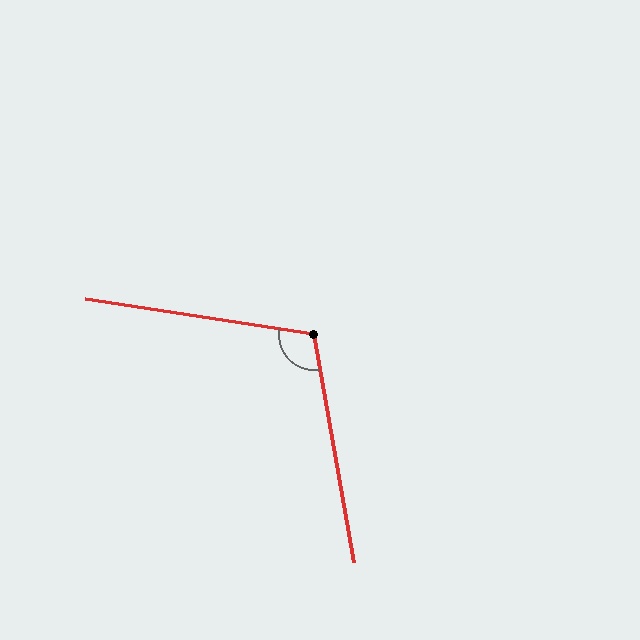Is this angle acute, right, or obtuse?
It is obtuse.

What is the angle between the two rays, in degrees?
Approximately 109 degrees.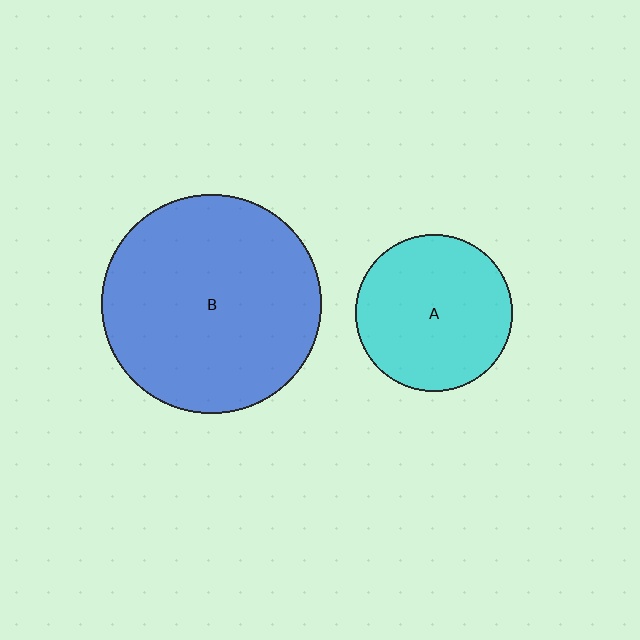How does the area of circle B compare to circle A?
Approximately 2.0 times.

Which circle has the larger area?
Circle B (blue).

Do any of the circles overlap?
No, none of the circles overlap.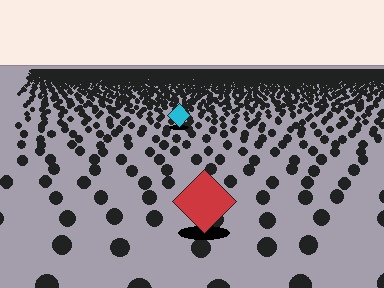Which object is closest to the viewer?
The red diamond is closest. The texture marks near it are larger and more spread out.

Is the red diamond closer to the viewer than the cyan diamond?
Yes. The red diamond is closer — you can tell from the texture gradient: the ground texture is coarser near it.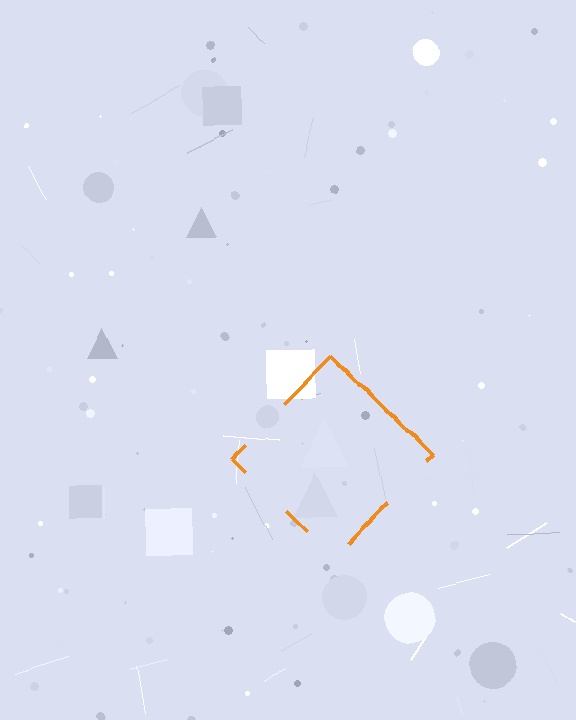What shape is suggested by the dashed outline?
The dashed outline suggests a diamond.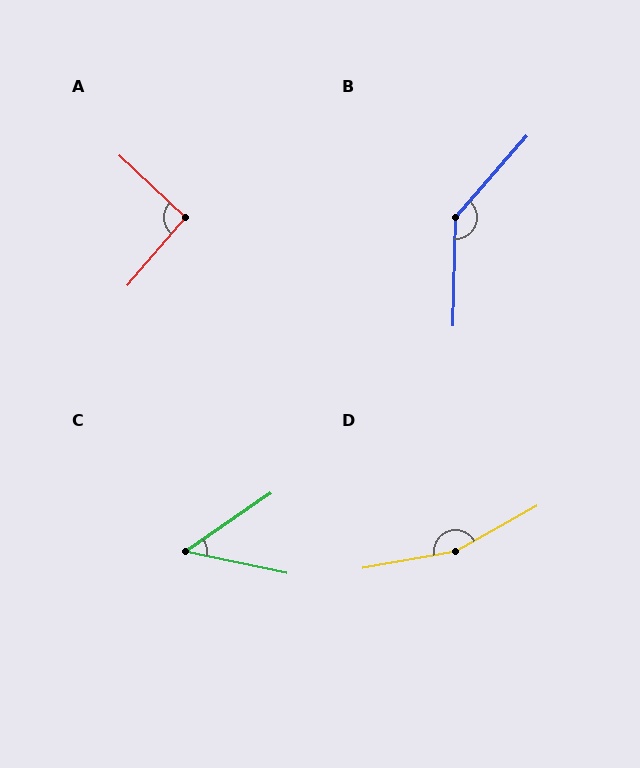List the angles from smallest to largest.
C (46°), A (93°), B (140°), D (161°).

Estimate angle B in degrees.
Approximately 140 degrees.